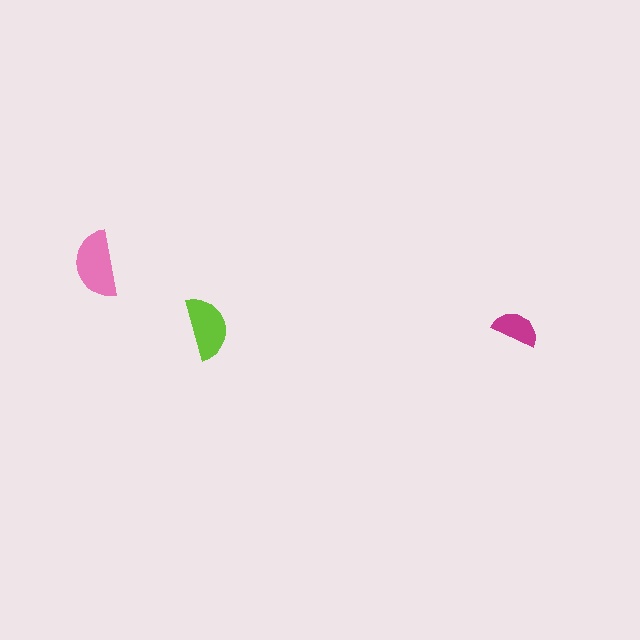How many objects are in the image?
There are 3 objects in the image.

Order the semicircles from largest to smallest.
the pink one, the lime one, the magenta one.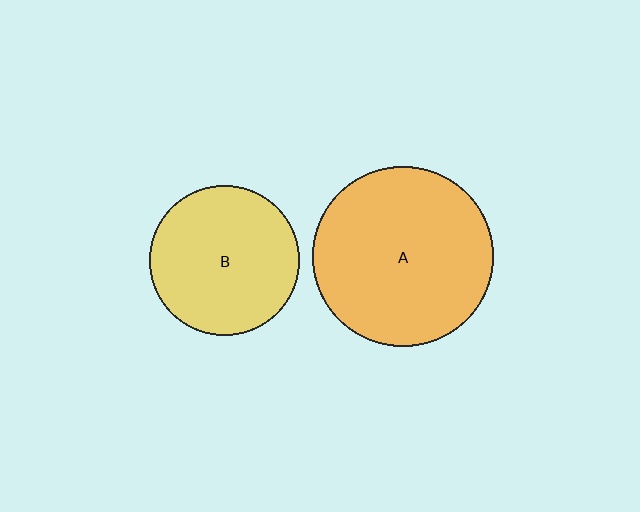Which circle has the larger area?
Circle A (orange).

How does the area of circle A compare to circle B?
Approximately 1.4 times.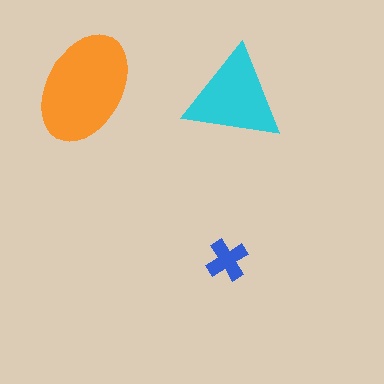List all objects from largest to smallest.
The orange ellipse, the cyan triangle, the blue cross.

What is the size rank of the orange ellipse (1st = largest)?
1st.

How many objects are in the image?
There are 3 objects in the image.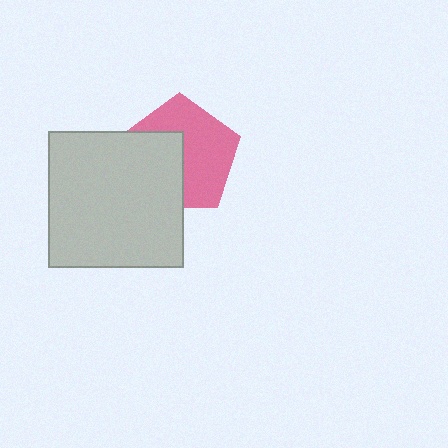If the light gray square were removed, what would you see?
You would see the complete pink pentagon.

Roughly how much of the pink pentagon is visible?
About half of it is visible (roughly 58%).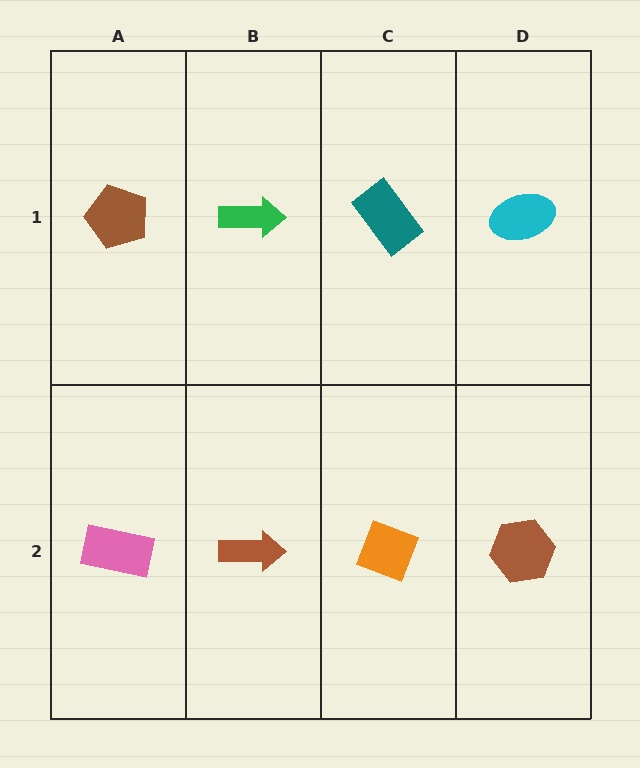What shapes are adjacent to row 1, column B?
A brown arrow (row 2, column B), a brown pentagon (row 1, column A), a teal rectangle (row 1, column C).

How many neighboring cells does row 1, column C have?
3.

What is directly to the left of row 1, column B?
A brown pentagon.